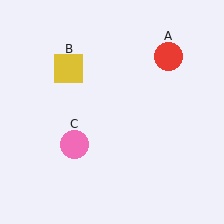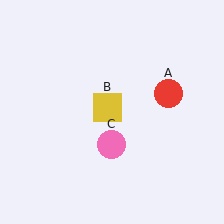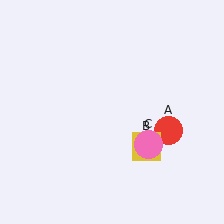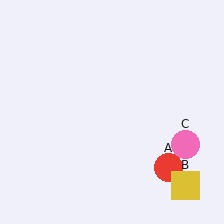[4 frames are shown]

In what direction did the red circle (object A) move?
The red circle (object A) moved down.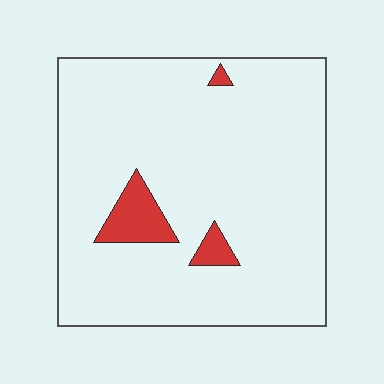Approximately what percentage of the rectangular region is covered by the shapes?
Approximately 5%.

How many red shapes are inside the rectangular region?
3.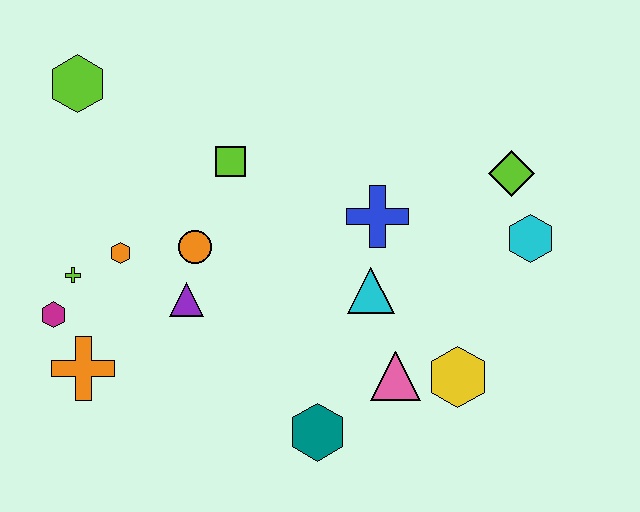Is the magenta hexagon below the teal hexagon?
No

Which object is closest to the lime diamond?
The cyan hexagon is closest to the lime diamond.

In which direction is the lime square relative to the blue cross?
The lime square is to the left of the blue cross.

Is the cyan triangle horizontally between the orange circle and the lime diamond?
Yes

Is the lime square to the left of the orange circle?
No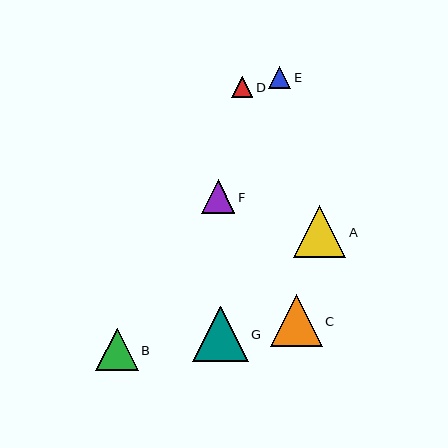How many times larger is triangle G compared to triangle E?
Triangle G is approximately 2.5 times the size of triangle E.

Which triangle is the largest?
Triangle G is the largest with a size of approximately 56 pixels.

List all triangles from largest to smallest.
From largest to smallest: G, A, C, B, F, E, D.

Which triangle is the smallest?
Triangle D is the smallest with a size of approximately 21 pixels.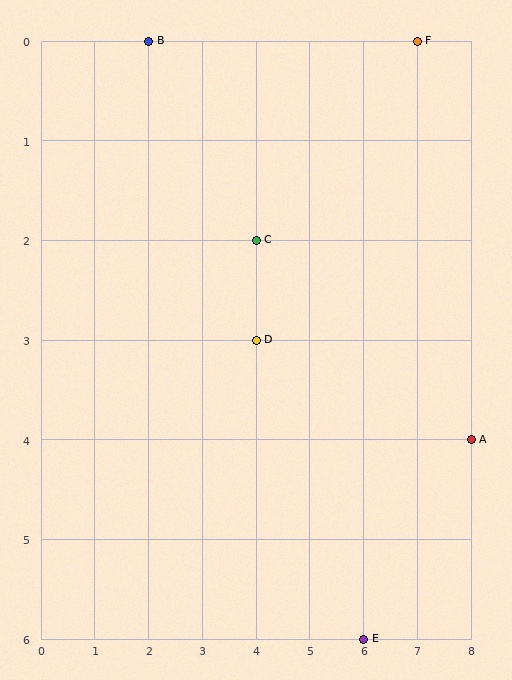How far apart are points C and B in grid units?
Points C and B are 2 columns and 2 rows apart (about 2.8 grid units diagonally).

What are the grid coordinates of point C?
Point C is at grid coordinates (4, 2).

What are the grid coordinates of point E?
Point E is at grid coordinates (6, 6).